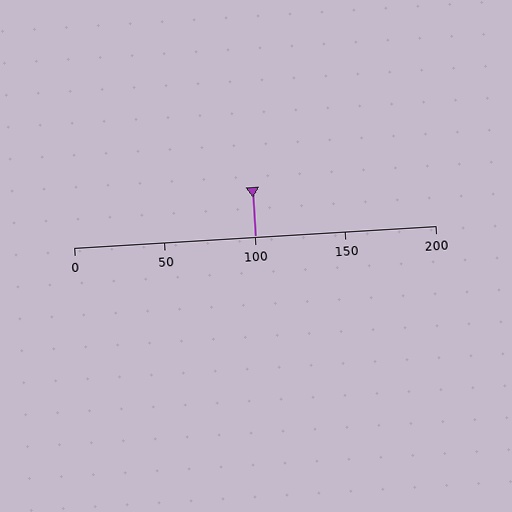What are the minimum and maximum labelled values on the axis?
The axis runs from 0 to 200.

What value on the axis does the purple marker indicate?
The marker indicates approximately 100.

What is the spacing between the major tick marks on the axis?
The major ticks are spaced 50 apart.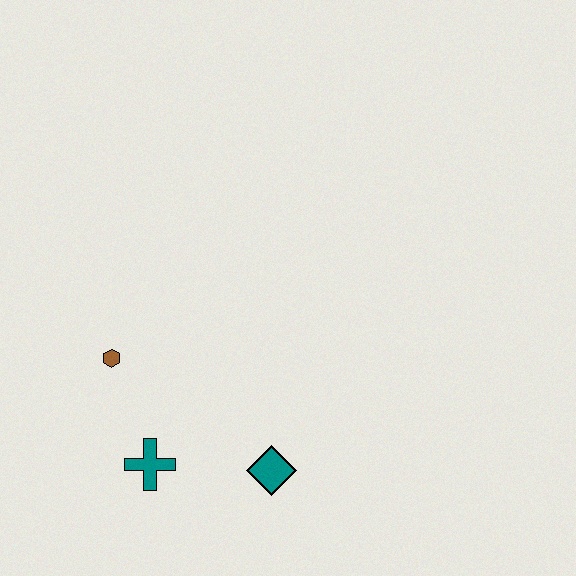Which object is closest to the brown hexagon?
The teal cross is closest to the brown hexagon.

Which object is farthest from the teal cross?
The teal diamond is farthest from the teal cross.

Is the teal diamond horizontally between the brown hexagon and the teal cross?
No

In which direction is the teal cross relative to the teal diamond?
The teal cross is to the left of the teal diamond.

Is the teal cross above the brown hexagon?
No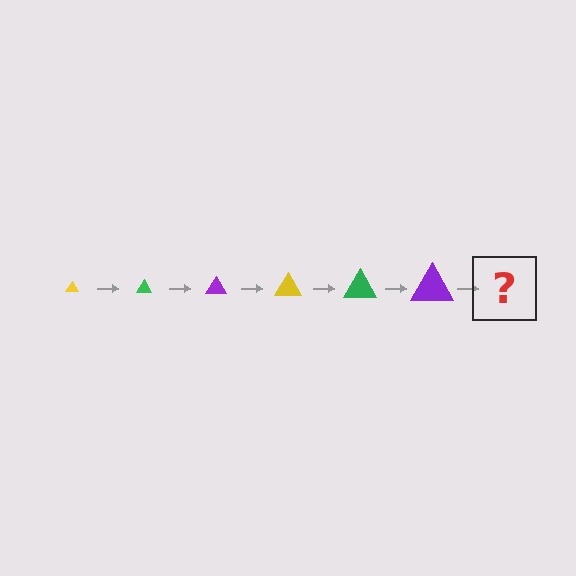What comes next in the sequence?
The next element should be a yellow triangle, larger than the previous one.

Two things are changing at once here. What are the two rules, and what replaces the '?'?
The two rules are that the triangle grows larger each step and the color cycles through yellow, green, and purple. The '?' should be a yellow triangle, larger than the previous one.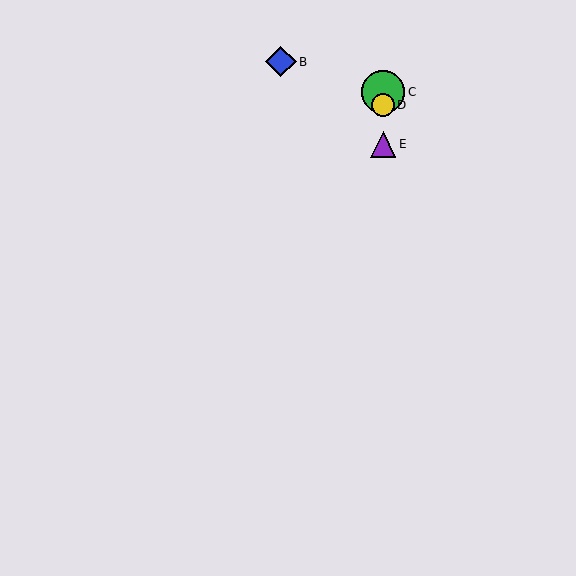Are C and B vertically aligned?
No, C is at x≈383 and B is at x≈281.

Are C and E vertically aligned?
Yes, both are at x≈383.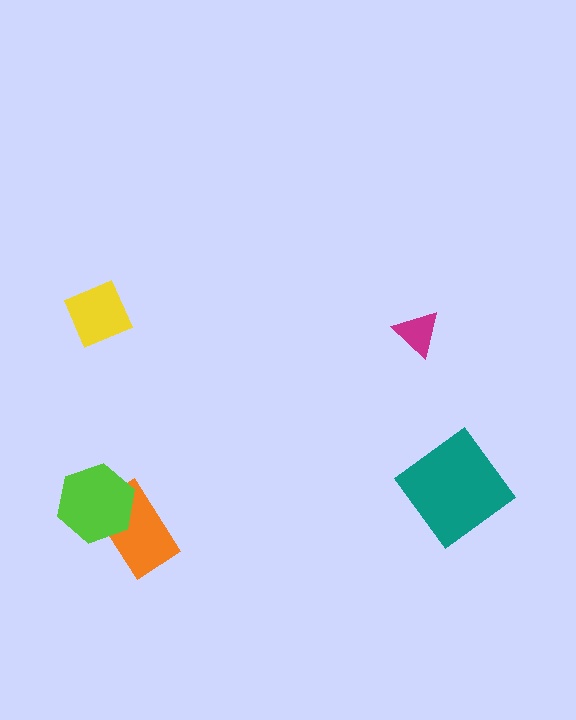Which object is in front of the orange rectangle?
The lime hexagon is in front of the orange rectangle.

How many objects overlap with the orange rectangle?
1 object overlaps with the orange rectangle.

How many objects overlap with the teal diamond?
0 objects overlap with the teal diamond.